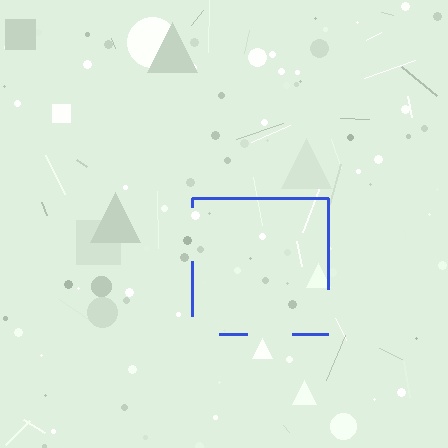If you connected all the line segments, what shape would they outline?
They would outline a square.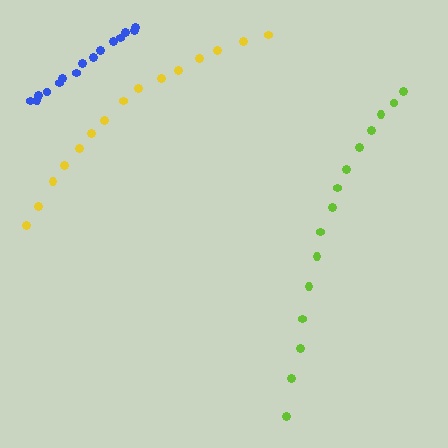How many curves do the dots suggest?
There are 3 distinct paths.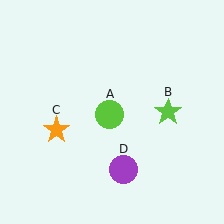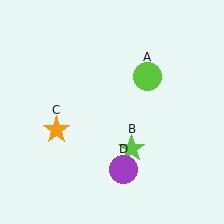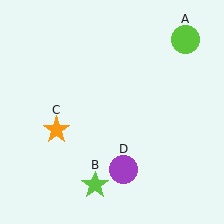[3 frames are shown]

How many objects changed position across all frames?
2 objects changed position: lime circle (object A), lime star (object B).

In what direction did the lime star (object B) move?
The lime star (object B) moved down and to the left.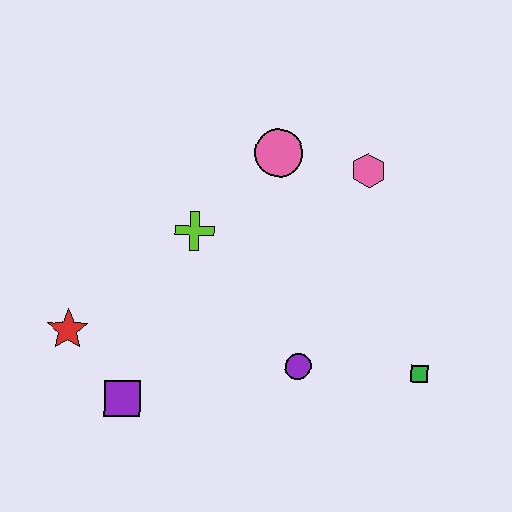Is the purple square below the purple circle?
Yes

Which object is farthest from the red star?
The green square is farthest from the red star.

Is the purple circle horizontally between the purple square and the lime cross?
No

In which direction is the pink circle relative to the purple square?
The pink circle is above the purple square.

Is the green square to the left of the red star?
No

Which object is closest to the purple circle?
The green square is closest to the purple circle.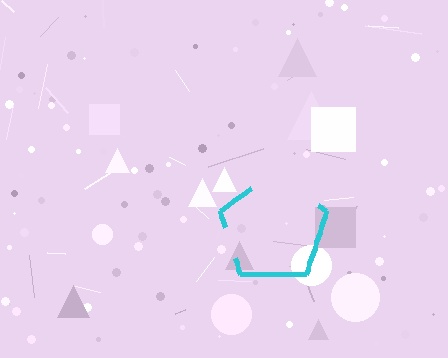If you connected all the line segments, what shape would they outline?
They would outline a pentagon.